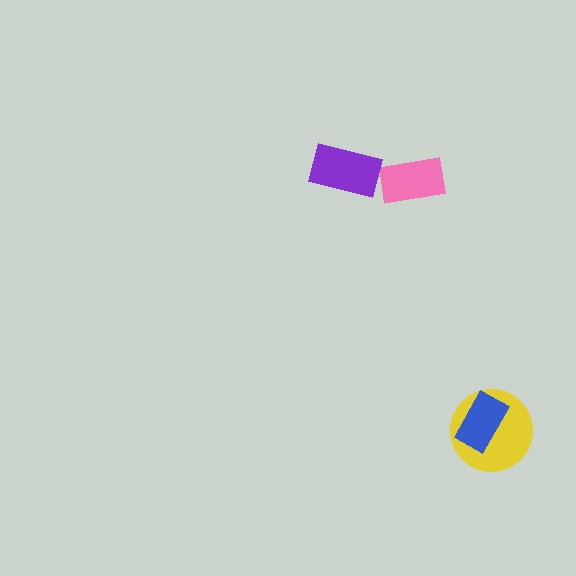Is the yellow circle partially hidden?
Yes, it is partially covered by another shape.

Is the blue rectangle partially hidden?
No, no other shape covers it.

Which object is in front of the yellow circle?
The blue rectangle is in front of the yellow circle.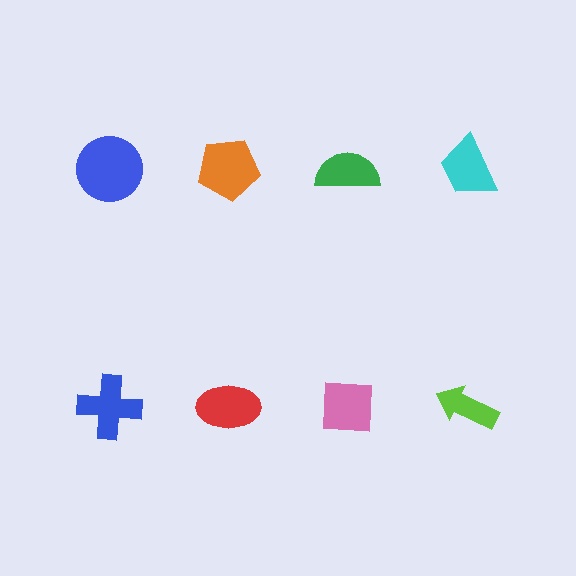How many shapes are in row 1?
4 shapes.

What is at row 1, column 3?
A green semicircle.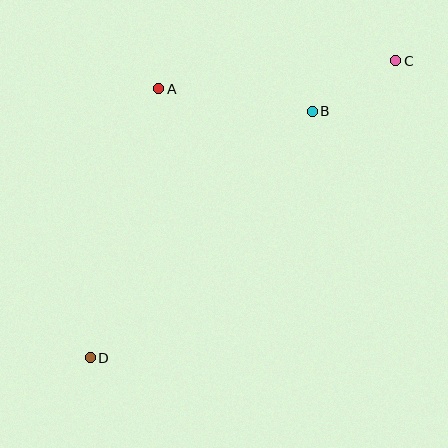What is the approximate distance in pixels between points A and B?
The distance between A and B is approximately 155 pixels.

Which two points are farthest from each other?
Points C and D are farthest from each other.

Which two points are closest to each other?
Points B and C are closest to each other.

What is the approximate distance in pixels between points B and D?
The distance between B and D is approximately 332 pixels.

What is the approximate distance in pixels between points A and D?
The distance between A and D is approximately 278 pixels.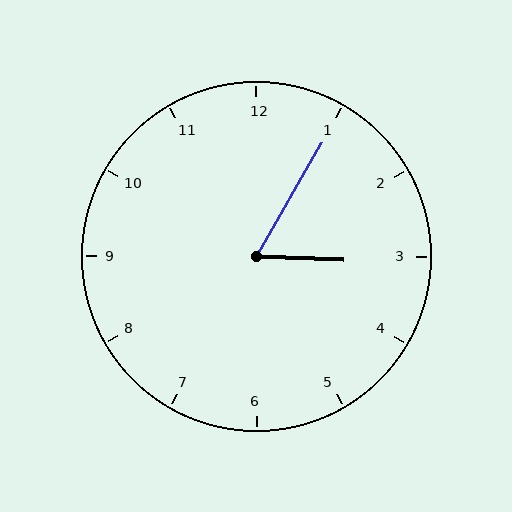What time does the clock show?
3:05.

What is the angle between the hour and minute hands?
Approximately 62 degrees.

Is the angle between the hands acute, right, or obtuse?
It is acute.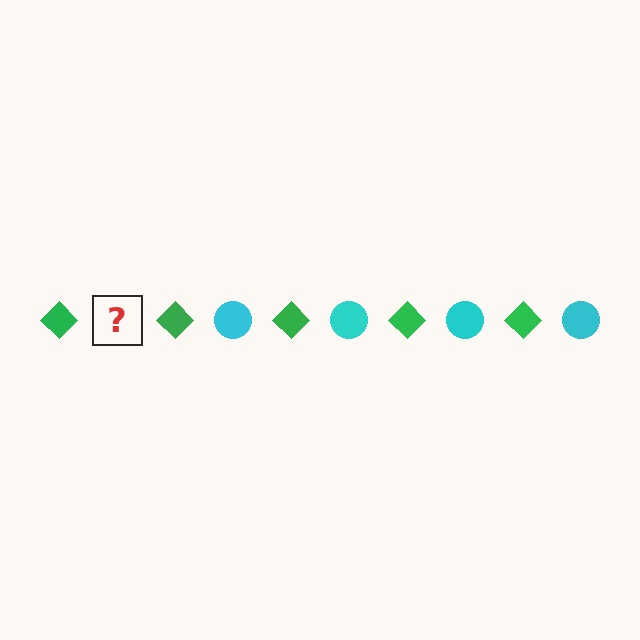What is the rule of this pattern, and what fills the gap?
The rule is that the pattern alternates between green diamond and cyan circle. The gap should be filled with a cyan circle.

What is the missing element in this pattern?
The missing element is a cyan circle.